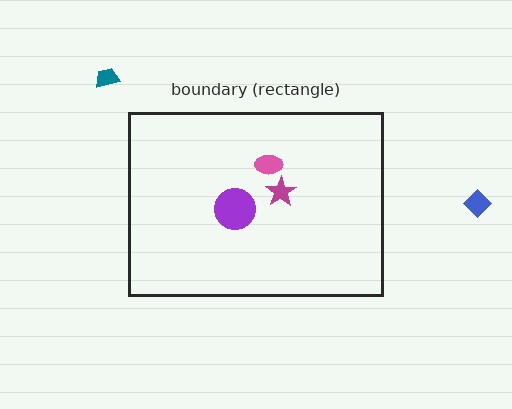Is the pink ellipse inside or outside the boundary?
Inside.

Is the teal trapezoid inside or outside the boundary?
Outside.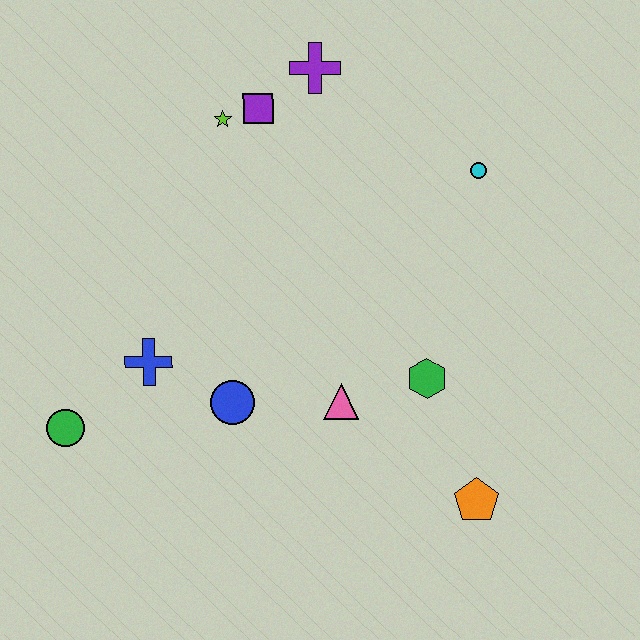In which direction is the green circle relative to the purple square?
The green circle is below the purple square.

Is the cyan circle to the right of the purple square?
Yes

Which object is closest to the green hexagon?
The pink triangle is closest to the green hexagon.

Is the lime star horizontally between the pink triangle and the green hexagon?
No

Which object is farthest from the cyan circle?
The green circle is farthest from the cyan circle.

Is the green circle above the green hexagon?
No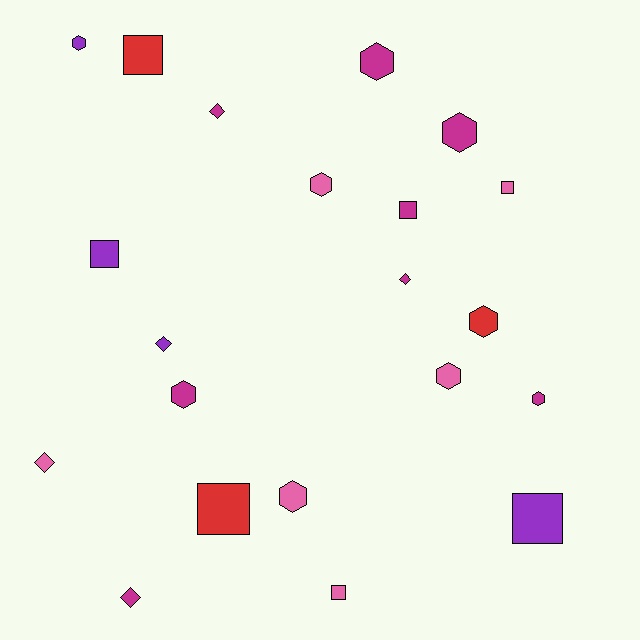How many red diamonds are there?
There are no red diamonds.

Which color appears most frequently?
Magenta, with 8 objects.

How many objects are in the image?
There are 21 objects.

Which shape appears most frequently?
Hexagon, with 9 objects.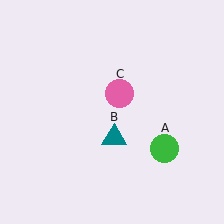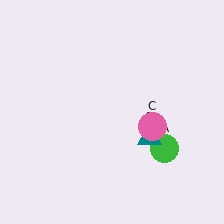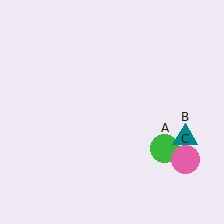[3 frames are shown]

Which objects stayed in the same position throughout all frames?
Green circle (object A) remained stationary.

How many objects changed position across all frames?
2 objects changed position: teal triangle (object B), pink circle (object C).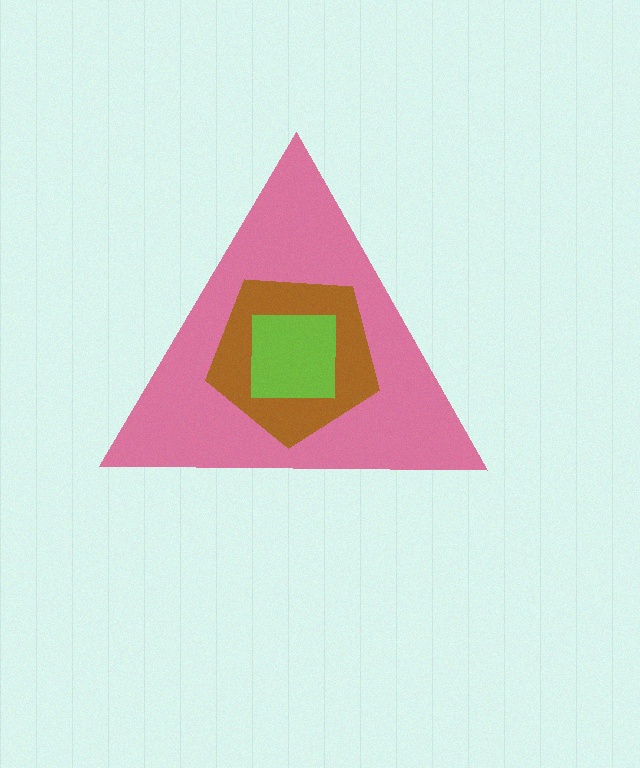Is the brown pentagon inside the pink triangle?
Yes.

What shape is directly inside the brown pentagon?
The lime square.